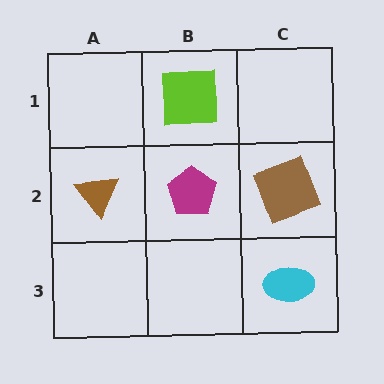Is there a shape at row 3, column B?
No, that cell is empty.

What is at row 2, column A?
A brown triangle.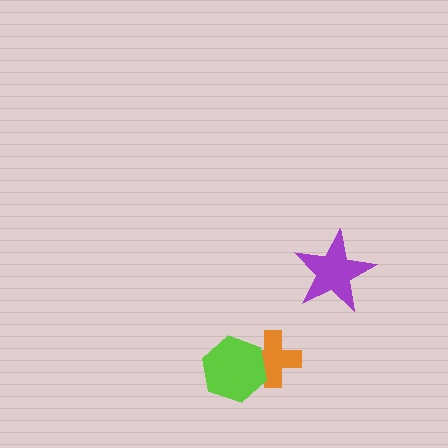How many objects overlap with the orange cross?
1 object overlaps with the orange cross.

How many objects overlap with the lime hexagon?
1 object overlaps with the lime hexagon.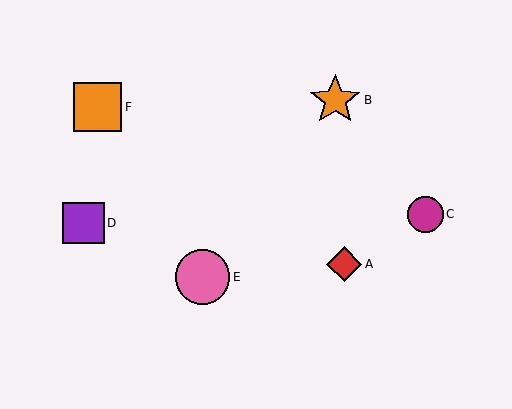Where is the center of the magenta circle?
The center of the magenta circle is at (426, 214).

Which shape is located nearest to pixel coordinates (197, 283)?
The pink circle (labeled E) at (202, 277) is nearest to that location.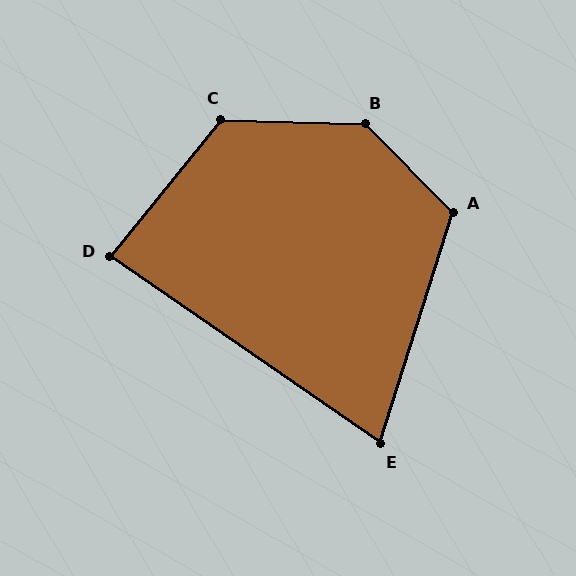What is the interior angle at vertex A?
Approximately 118 degrees (obtuse).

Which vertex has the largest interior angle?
B, at approximately 136 degrees.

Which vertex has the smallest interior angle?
E, at approximately 73 degrees.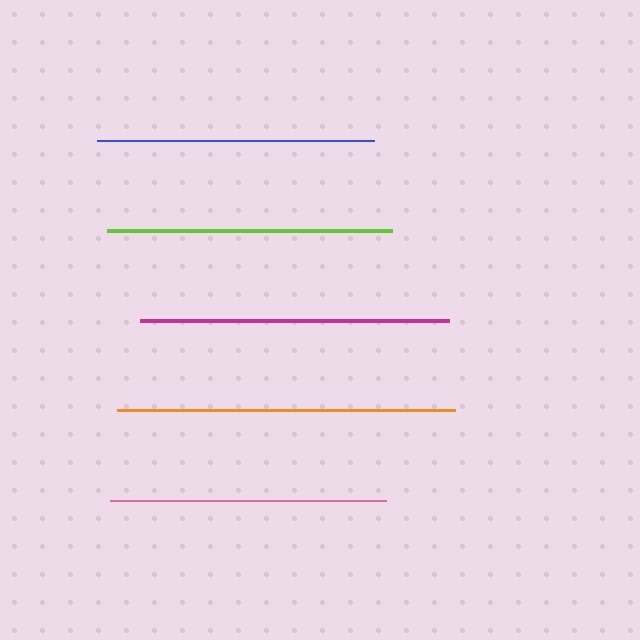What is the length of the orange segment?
The orange segment is approximately 338 pixels long.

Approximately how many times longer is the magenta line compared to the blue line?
The magenta line is approximately 1.1 times the length of the blue line.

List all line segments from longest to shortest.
From longest to shortest: orange, magenta, lime, blue, pink.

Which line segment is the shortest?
The pink line is the shortest at approximately 276 pixels.